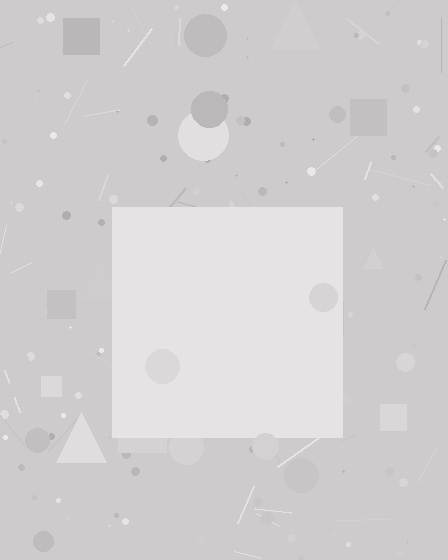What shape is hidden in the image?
A square is hidden in the image.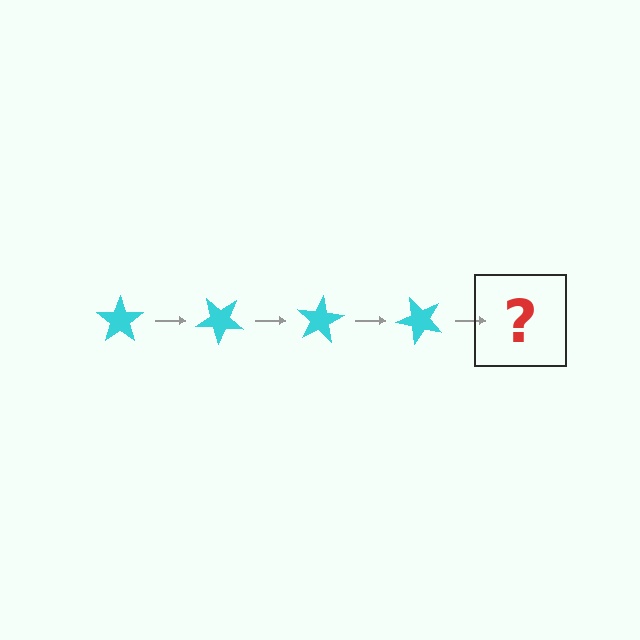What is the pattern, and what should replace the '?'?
The pattern is that the star rotates 40 degrees each step. The '?' should be a cyan star rotated 160 degrees.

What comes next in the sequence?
The next element should be a cyan star rotated 160 degrees.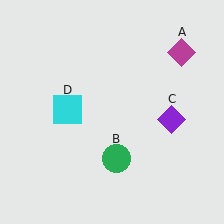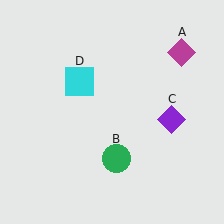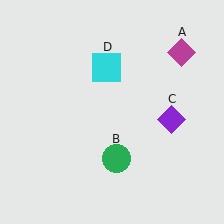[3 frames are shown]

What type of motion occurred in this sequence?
The cyan square (object D) rotated clockwise around the center of the scene.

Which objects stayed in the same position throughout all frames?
Magenta diamond (object A) and green circle (object B) and purple diamond (object C) remained stationary.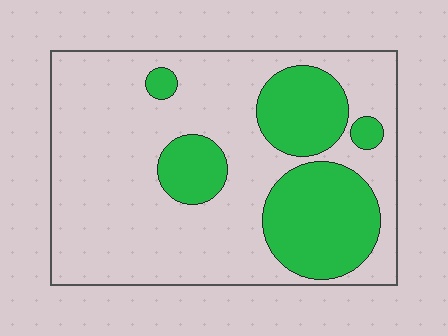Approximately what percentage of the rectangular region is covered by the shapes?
Approximately 30%.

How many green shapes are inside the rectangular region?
5.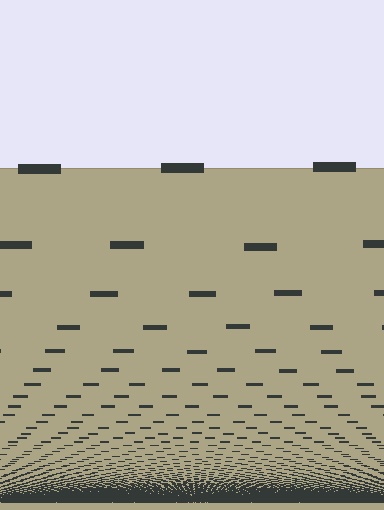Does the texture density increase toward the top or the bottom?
Density increases toward the bottom.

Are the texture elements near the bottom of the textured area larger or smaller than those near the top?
Smaller. The gradient is inverted — elements near the bottom are smaller and denser.